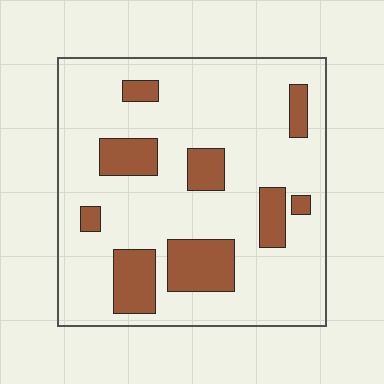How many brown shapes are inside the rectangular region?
9.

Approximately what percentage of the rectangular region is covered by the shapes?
Approximately 20%.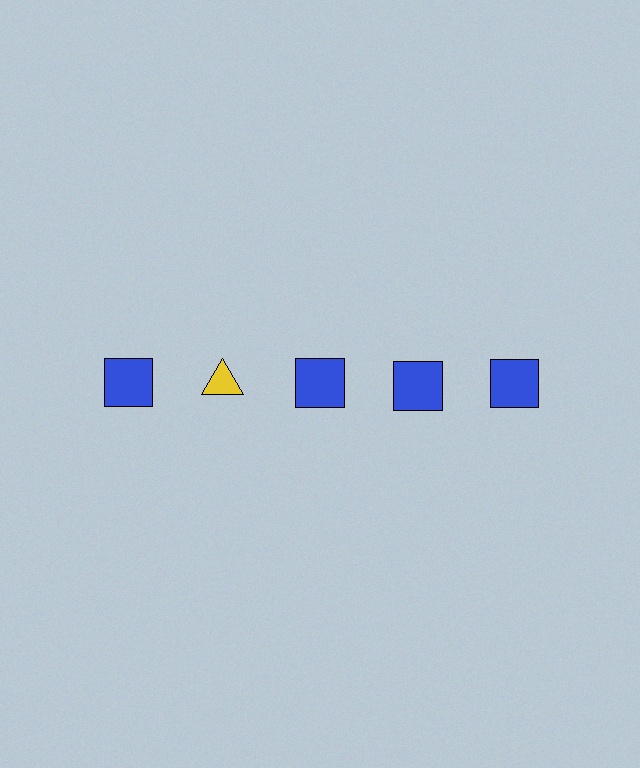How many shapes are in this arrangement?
There are 5 shapes arranged in a grid pattern.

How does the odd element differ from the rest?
It differs in both color (yellow instead of blue) and shape (triangle instead of square).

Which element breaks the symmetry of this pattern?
The yellow triangle in the top row, second from left column breaks the symmetry. All other shapes are blue squares.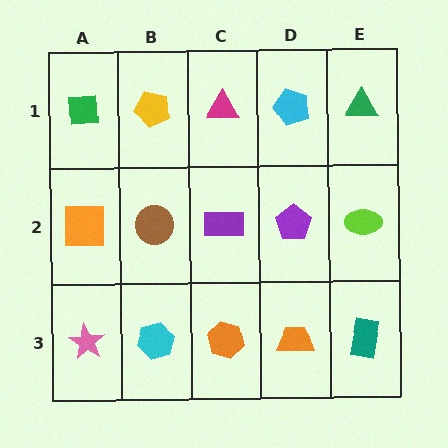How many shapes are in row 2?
5 shapes.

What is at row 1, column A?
A green square.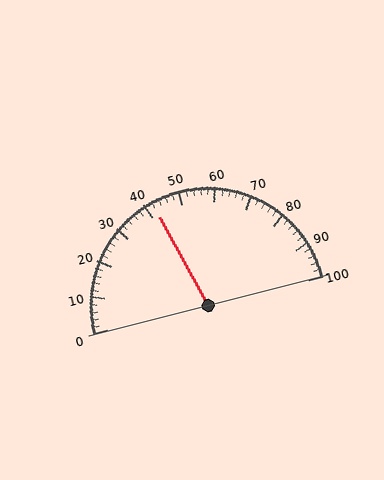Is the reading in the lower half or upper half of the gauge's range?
The reading is in the lower half of the range (0 to 100).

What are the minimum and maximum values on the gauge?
The gauge ranges from 0 to 100.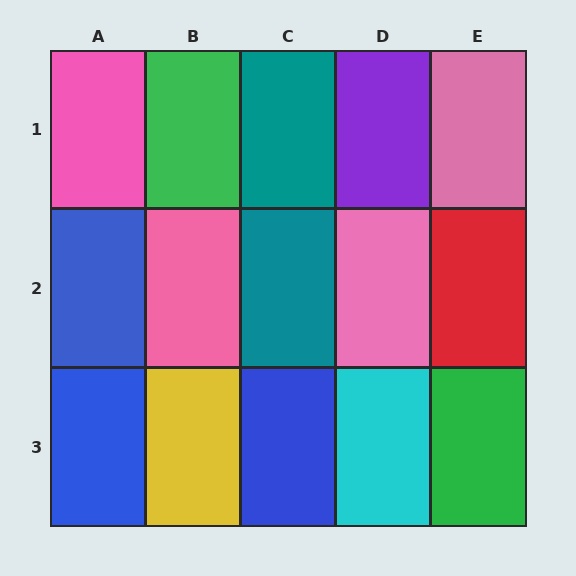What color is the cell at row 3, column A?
Blue.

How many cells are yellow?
1 cell is yellow.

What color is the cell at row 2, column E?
Red.